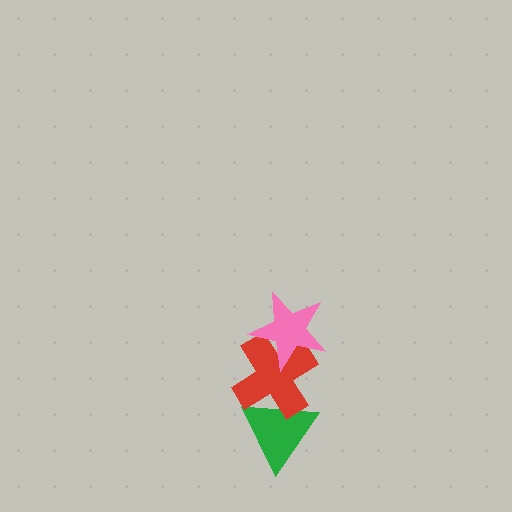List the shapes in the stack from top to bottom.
From top to bottom: the pink star, the red cross, the green triangle.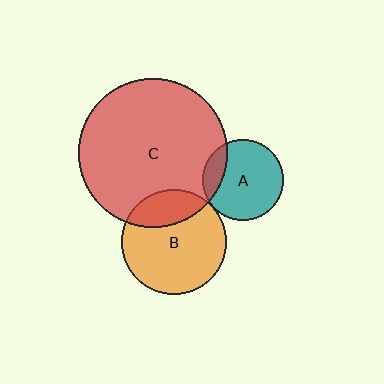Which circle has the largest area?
Circle C (red).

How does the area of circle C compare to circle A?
Approximately 3.4 times.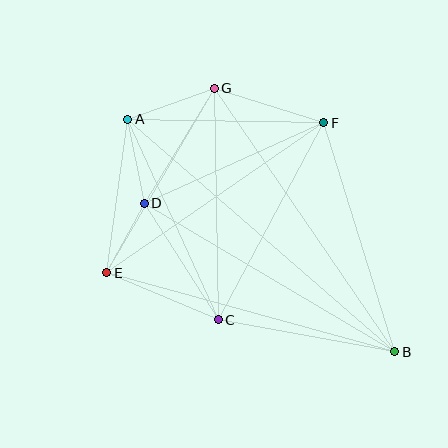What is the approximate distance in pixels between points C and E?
The distance between C and E is approximately 121 pixels.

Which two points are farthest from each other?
Points A and B are farthest from each other.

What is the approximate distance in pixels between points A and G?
The distance between A and G is approximately 92 pixels.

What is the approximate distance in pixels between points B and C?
The distance between B and C is approximately 180 pixels.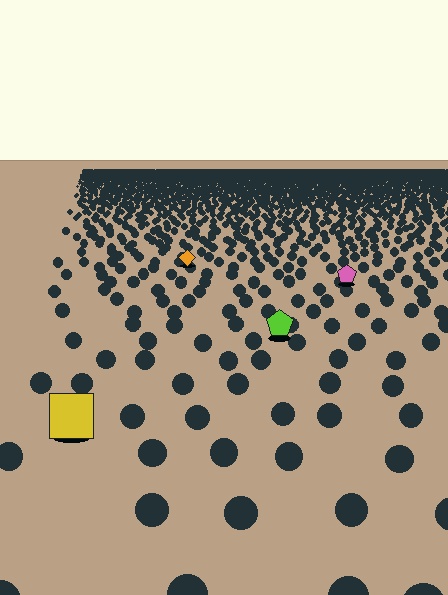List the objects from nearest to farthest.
From nearest to farthest: the yellow square, the lime pentagon, the pink pentagon, the orange diamond.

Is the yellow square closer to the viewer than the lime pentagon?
Yes. The yellow square is closer — you can tell from the texture gradient: the ground texture is coarser near it.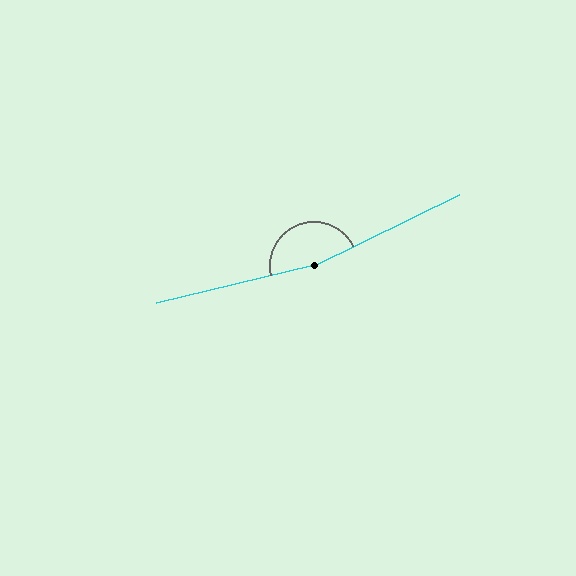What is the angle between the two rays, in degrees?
Approximately 167 degrees.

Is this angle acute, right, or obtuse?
It is obtuse.